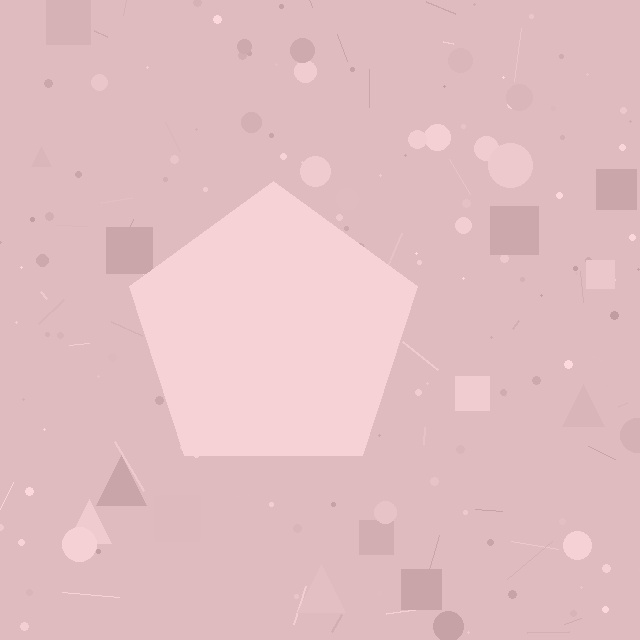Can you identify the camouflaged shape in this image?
The camouflaged shape is a pentagon.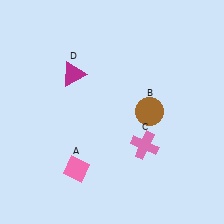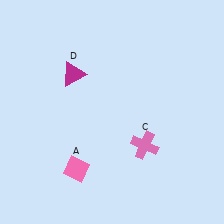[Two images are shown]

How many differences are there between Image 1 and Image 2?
There is 1 difference between the two images.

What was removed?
The brown circle (B) was removed in Image 2.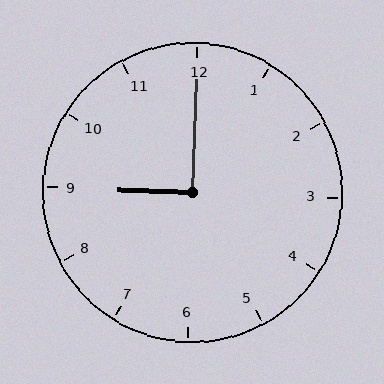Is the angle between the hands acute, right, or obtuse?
It is right.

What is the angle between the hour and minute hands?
Approximately 90 degrees.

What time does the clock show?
9:00.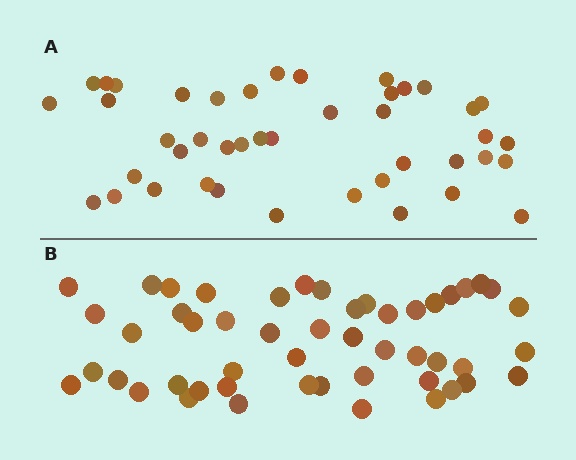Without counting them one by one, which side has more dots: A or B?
Region B (the bottom region) has more dots.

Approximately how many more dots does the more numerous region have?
Region B has roughly 8 or so more dots than region A.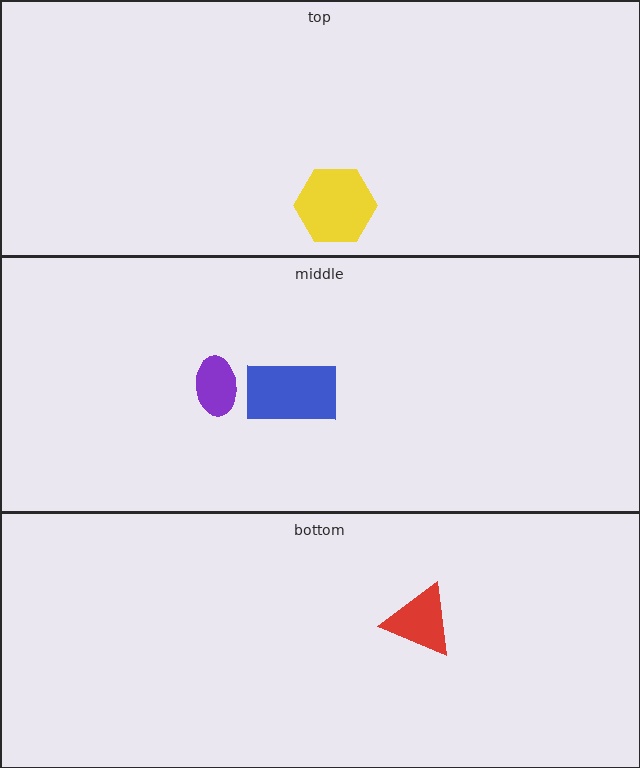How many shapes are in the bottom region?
1.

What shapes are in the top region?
The yellow hexagon.